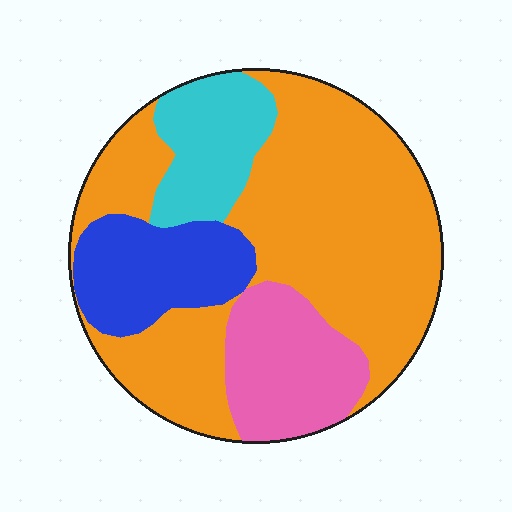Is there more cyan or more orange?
Orange.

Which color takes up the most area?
Orange, at roughly 55%.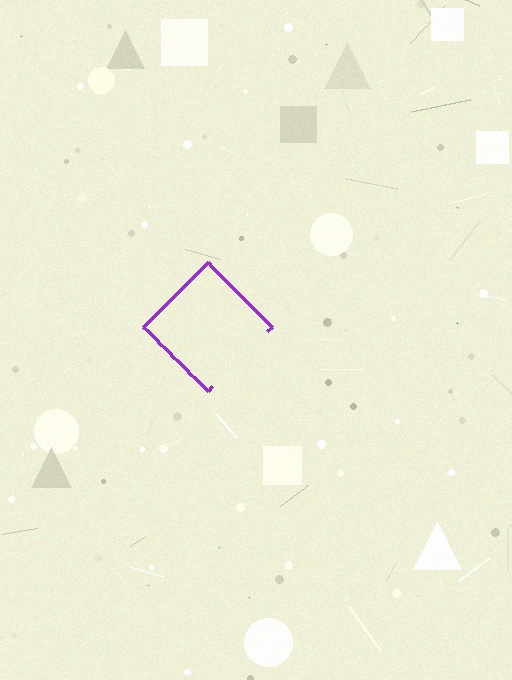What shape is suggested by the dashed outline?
The dashed outline suggests a diamond.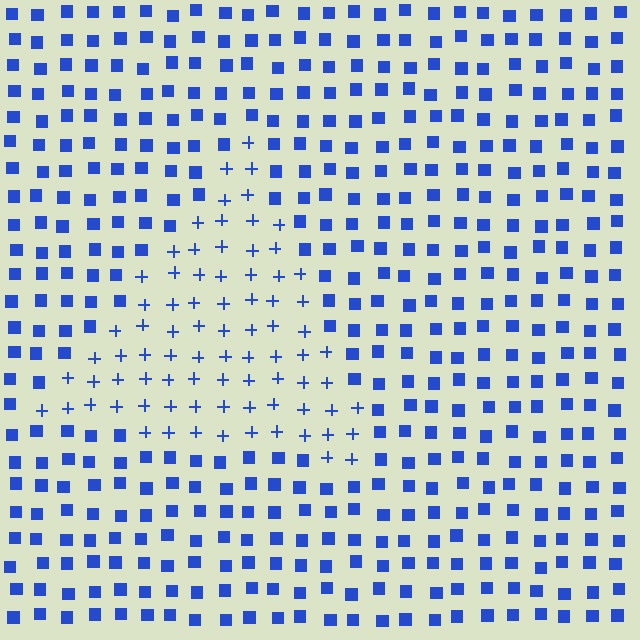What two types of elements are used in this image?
The image uses plus signs inside the triangle region and squares outside it.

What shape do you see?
I see a triangle.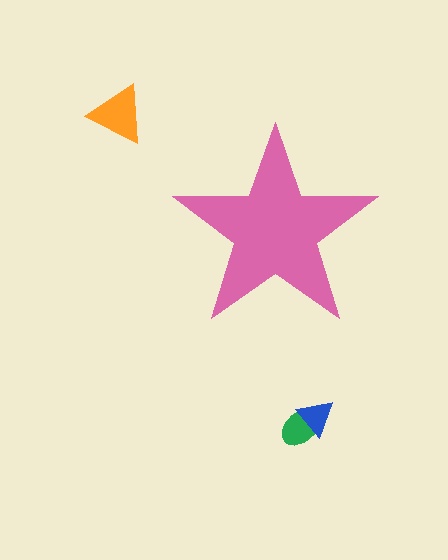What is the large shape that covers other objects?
A pink star.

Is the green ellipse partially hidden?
No, the green ellipse is fully visible.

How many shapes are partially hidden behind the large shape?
0 shapes are partially hidden.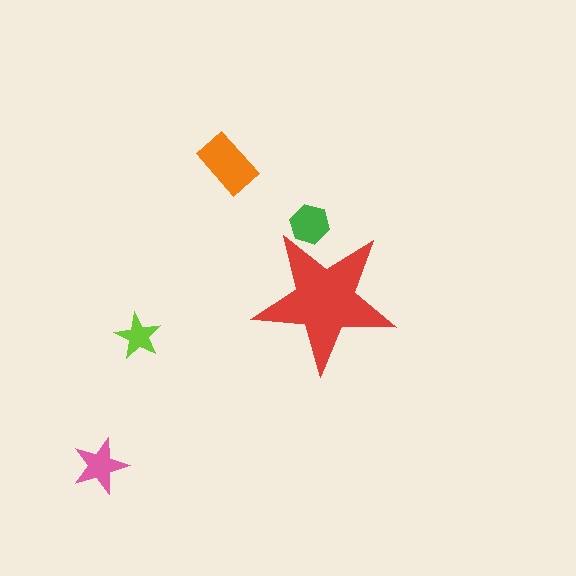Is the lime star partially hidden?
No, the lime star is fully visible.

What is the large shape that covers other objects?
A red star.